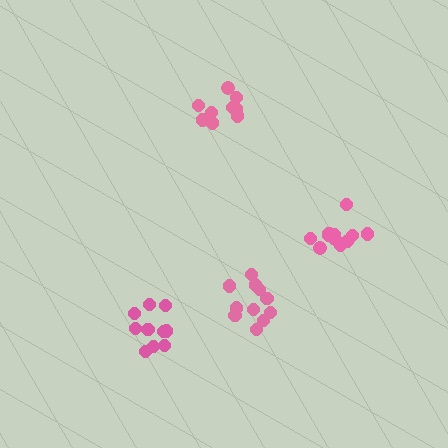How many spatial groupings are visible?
There are 4 spatial groupings.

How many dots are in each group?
Group 1: 11 dots, Group 2: 9 dots, Group 3: 11 dots, Group 4: 10 dots (41 total).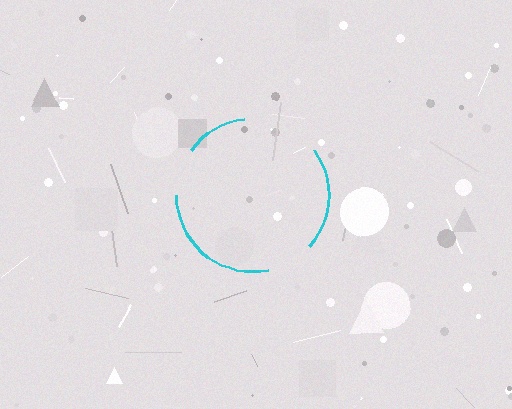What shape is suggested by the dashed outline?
The dashed outline suggests a circle.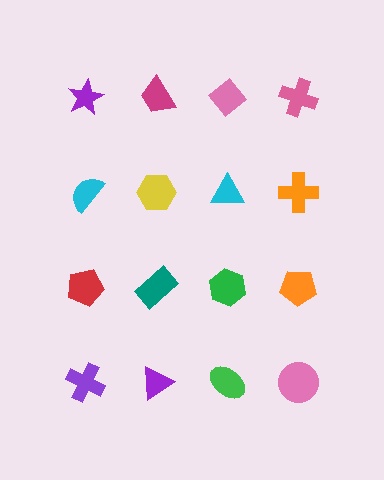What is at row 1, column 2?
A magenta trapezoid.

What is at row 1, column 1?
A purple star.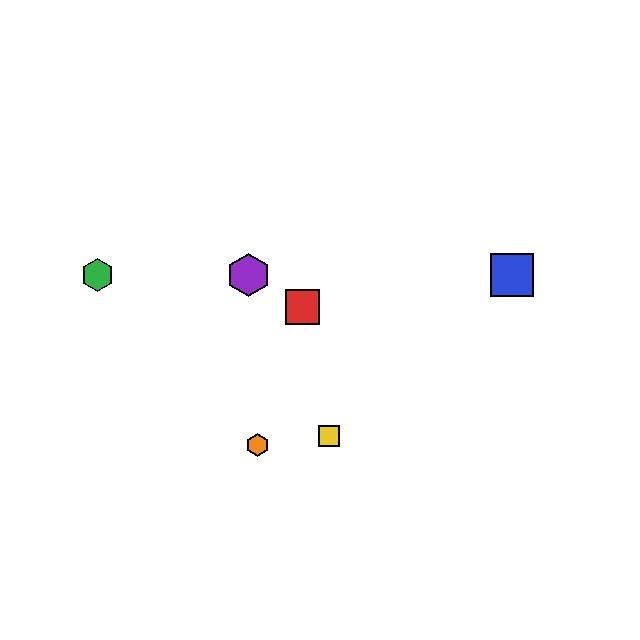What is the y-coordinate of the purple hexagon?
The purple hexagon is at y≈275.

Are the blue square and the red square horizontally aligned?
No, the blue square is at y≈275 and the red square is at y≈307.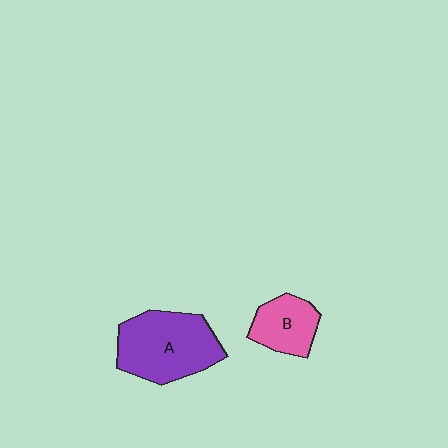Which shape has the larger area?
Shape A (purple).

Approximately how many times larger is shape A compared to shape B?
Approximately 1.9 times.